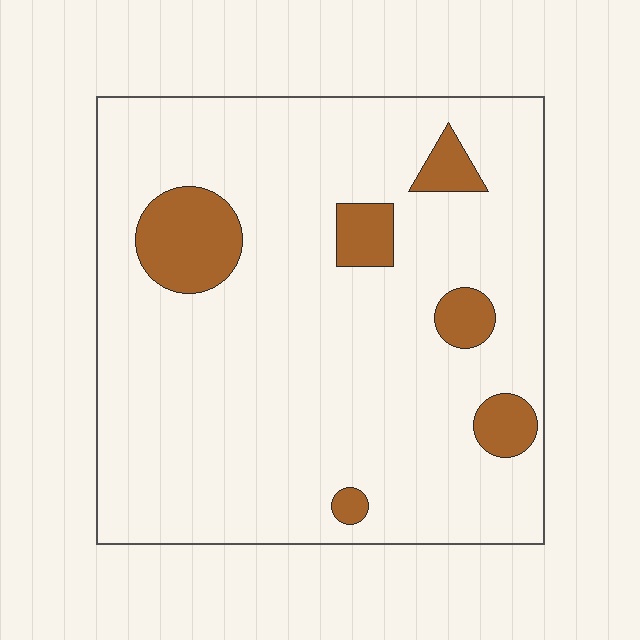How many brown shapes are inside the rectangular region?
6.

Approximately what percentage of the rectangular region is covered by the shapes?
Approximately 10%.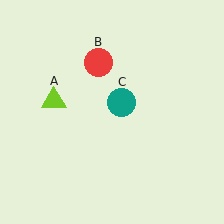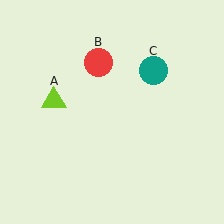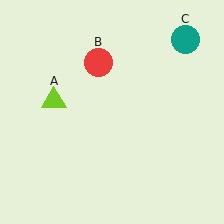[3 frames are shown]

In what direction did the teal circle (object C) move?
The teal circle (object C) moved up and to the right.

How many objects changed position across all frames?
1 object changed position: teal circle (object C).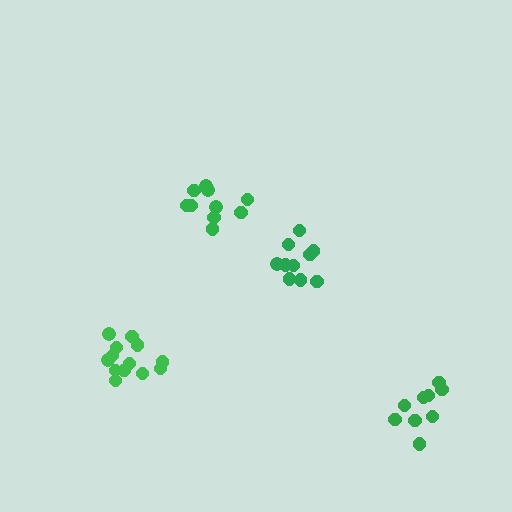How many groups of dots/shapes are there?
There are 4 groups.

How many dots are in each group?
Group 1: 13 dots, Group 2: 10 dots, Group 3: 10 dots, Group 4: 9 dots (42 total).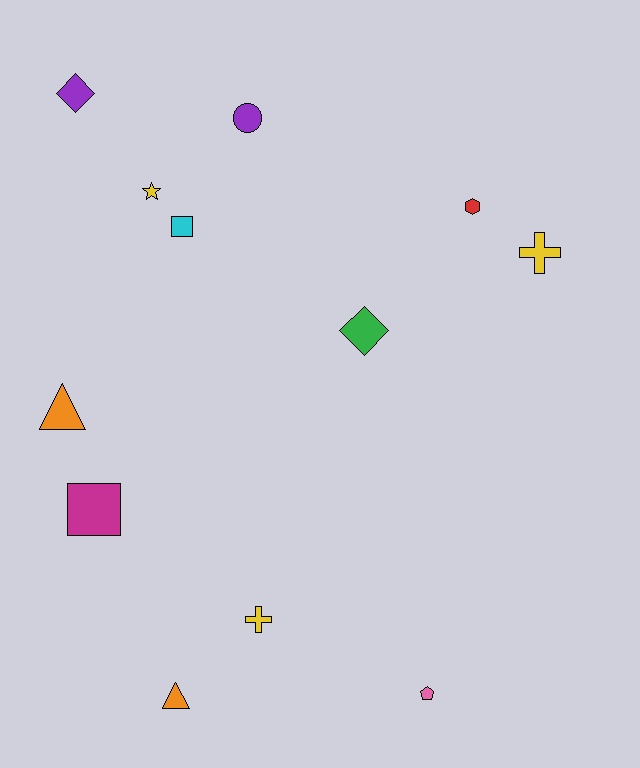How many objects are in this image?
There are 12 objects.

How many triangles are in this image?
There are 2 triangles.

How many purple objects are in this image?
There are 2 purple objects.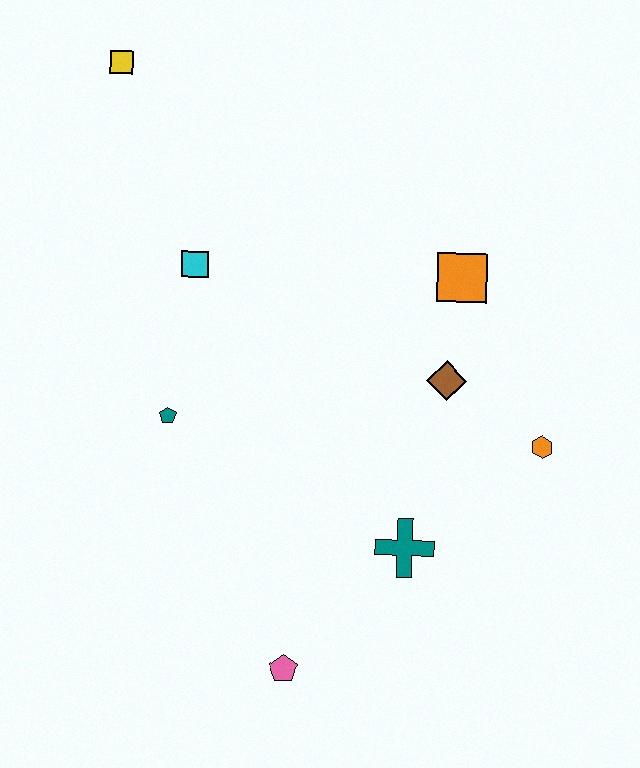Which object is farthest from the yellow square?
The pink pentagon is farthest from the yellow square.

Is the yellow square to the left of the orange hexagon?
Yes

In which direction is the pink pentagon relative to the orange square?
The pink pentagon is below the orange square.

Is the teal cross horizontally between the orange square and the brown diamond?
No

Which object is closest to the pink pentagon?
The teal cross is closest to the pink pentagon.